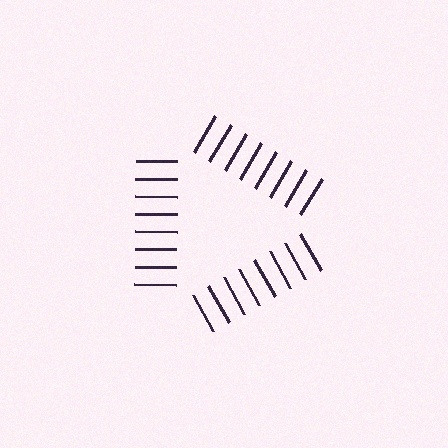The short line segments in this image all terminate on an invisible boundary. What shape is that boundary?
An illusory triangle — the line segments terminate on its edges but no continuous stroke is drawn.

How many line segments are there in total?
24 — 8 along each of the 3 edges.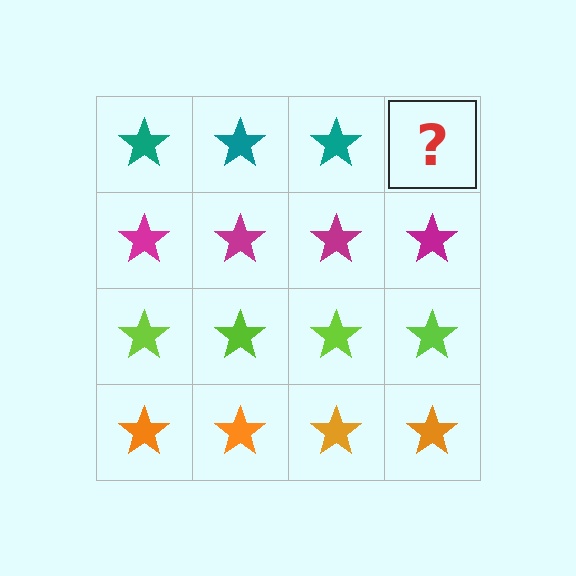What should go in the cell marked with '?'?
The missing cell should contain a teal star.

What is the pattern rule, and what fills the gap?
The rule is that each row has a consistent color. The gap should be filled with a teal star.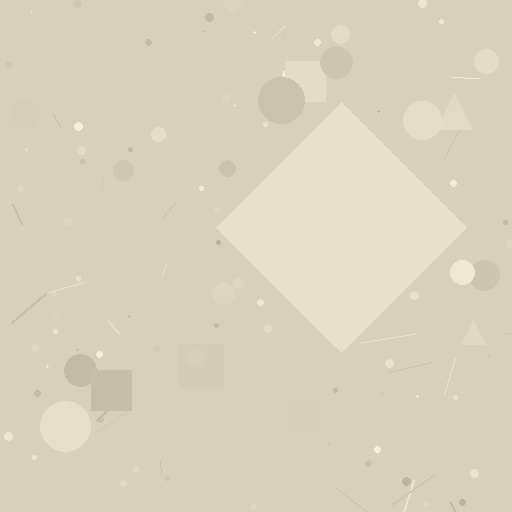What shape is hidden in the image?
A diamond is hidden in the image.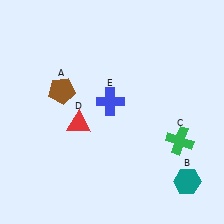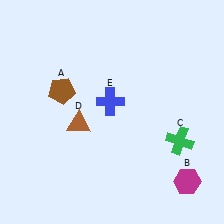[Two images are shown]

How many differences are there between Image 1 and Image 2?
There are 2 differences between the two images.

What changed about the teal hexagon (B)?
In Image 1, B is teal. In Image 2, it changed to magenta.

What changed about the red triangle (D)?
In Image 1, D is red. In Image 2, it changed to brown.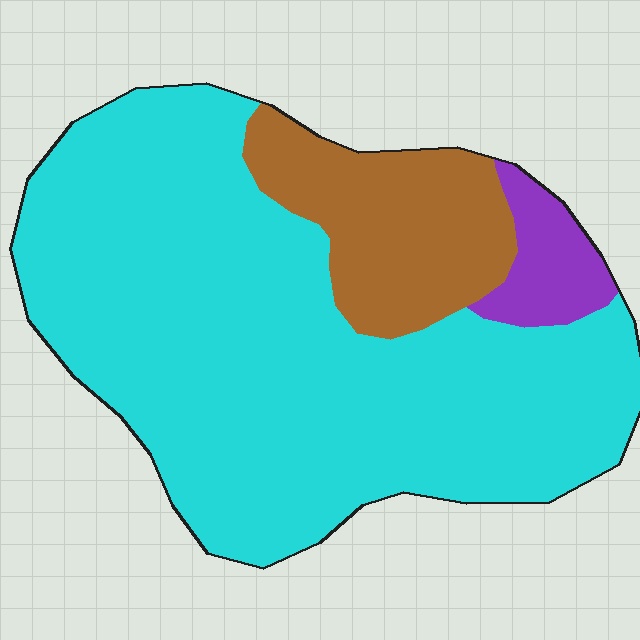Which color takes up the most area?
Cyan, at roughly 75%.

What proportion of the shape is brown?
Brown takes up about one sixth (1/6) of the shape.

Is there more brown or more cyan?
Cyan.